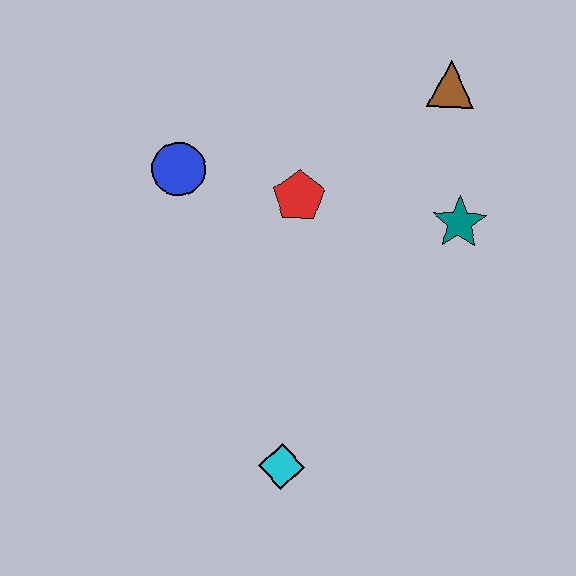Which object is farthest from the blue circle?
The cyan diamond is farthest from the blue circle.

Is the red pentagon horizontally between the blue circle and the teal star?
Yes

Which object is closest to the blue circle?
The red pentagon is closest to the blue circle.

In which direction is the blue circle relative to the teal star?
The blue circle is to the left of the teal star.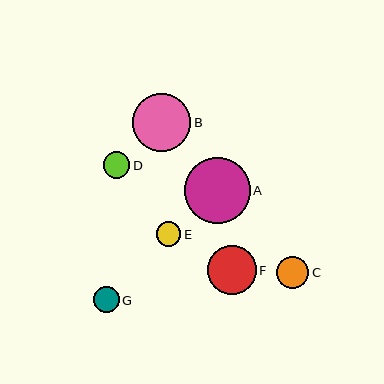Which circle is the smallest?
Circle E is the smallest with a size of approximately 25 pixels.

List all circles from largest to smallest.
From largest to smallest: A, B, F, C, D, G, E.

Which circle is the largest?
Circle A is the largest with a size of approximately 66 pixels.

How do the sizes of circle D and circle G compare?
Circle D and circle G are approximately the same size.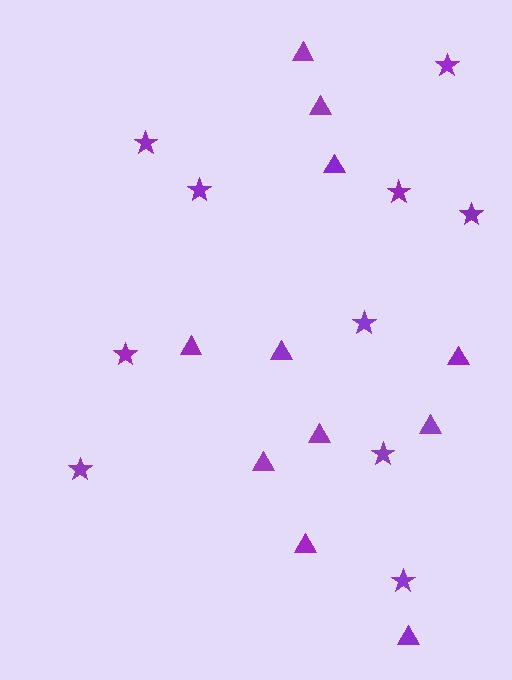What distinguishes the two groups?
There are 2 groups: one group of stars (10) and one group of triangles (11).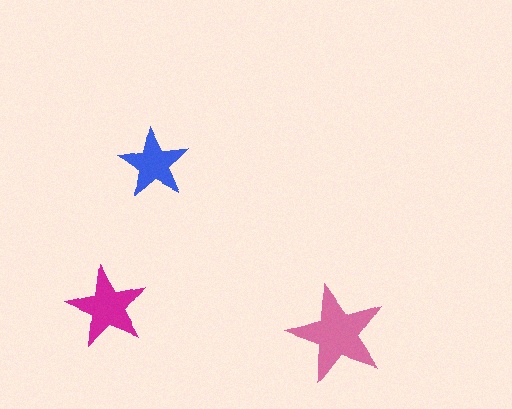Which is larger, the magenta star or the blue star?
The magenta one.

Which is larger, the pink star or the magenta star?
The pink one.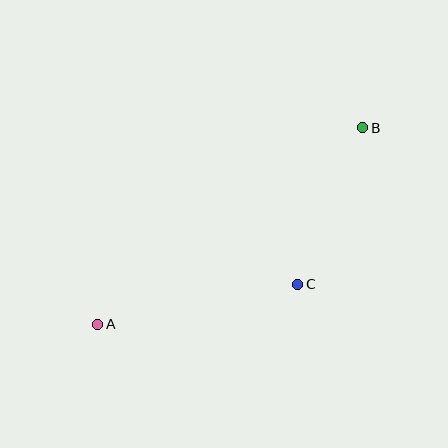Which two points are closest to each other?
Points B and C are closest to each other.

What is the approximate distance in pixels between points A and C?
The distance between A and C is approximately 204 pixels.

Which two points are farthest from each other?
Points A and B are farthest from each other.